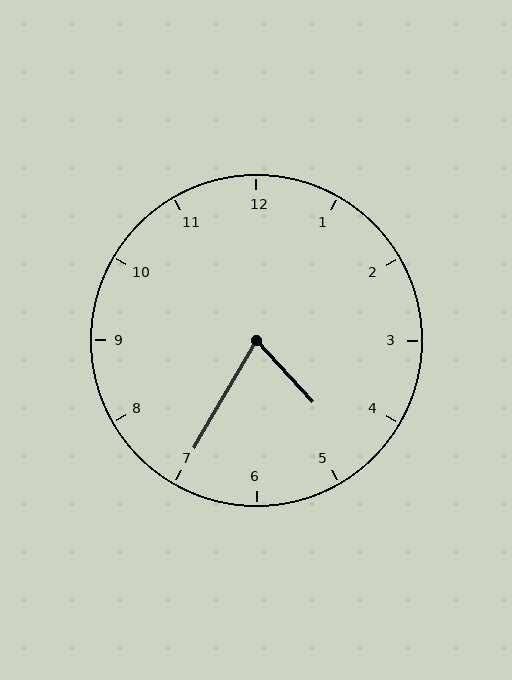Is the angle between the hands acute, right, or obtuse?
It is acute.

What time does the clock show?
4:35.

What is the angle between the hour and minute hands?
Approximately 72 degrees.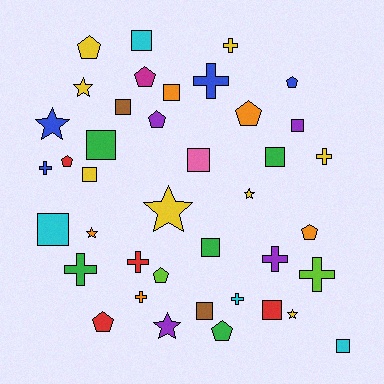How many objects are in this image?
There are 40 objects.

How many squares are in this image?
There are 13 squares.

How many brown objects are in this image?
There are 2 brown objects.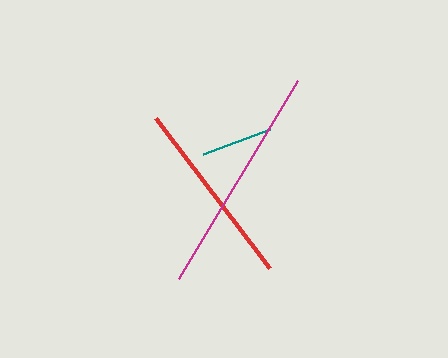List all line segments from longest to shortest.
From longest to shortest: magenta, red, teal.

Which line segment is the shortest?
The teal line is the shortest at approximately 72 pixels.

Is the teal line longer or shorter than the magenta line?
The magenta line is longer than the teal line.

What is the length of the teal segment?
The teal segment is approximately 72 pixels long.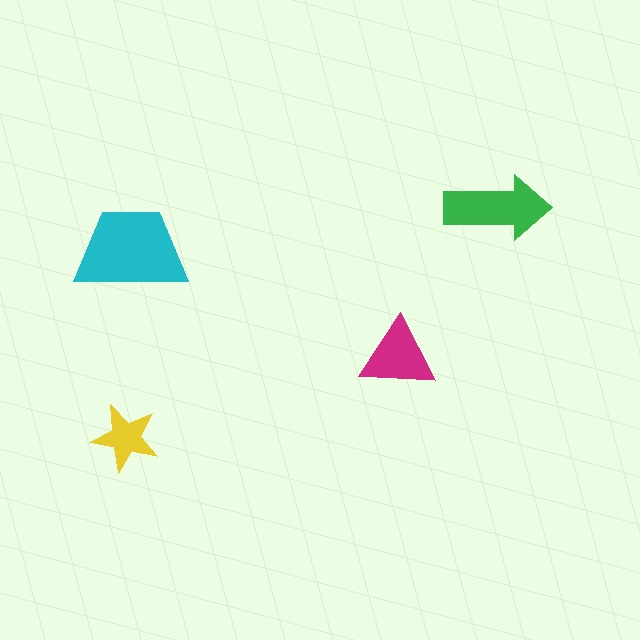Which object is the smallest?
The yellow star.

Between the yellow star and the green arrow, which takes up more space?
The green arrow.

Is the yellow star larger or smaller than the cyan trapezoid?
Smaller.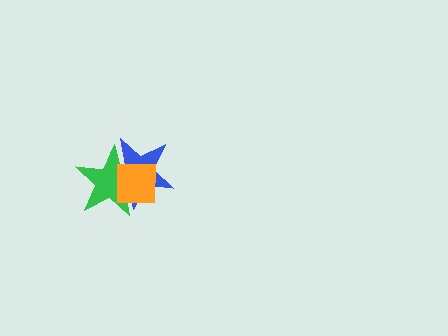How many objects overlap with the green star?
2 objects overlap with the green star.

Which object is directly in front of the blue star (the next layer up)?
The green star is directly in front of the blue star.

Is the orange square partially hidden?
No, no other shape covers it.